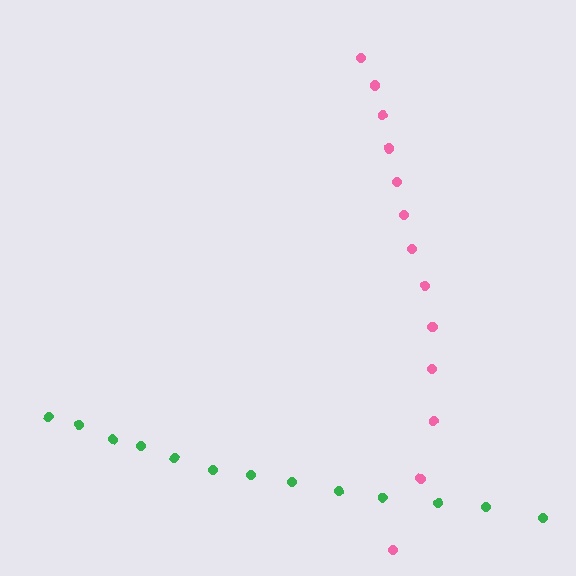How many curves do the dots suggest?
There are 2 distinct paths.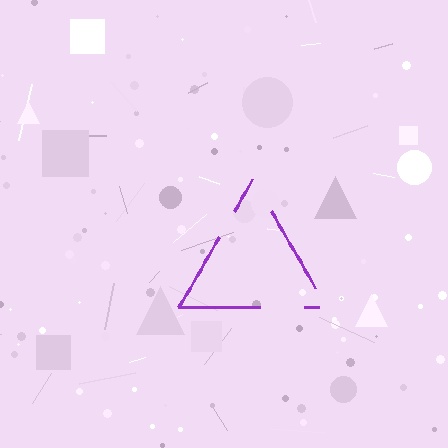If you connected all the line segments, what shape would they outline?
They would outline a triangle.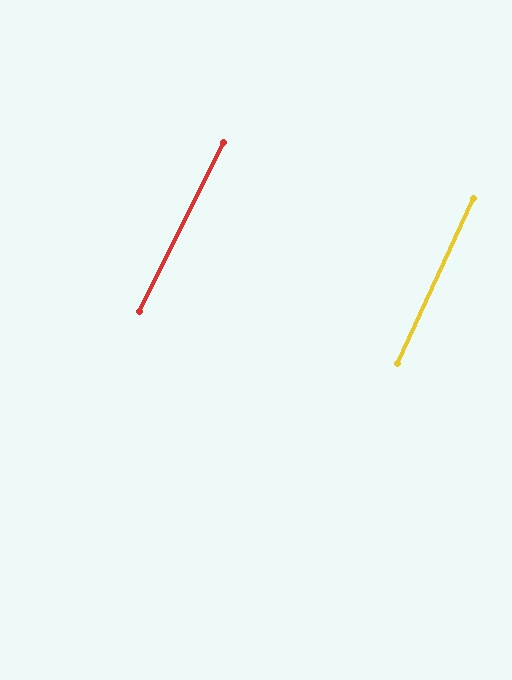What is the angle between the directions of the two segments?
Approximately 1 degree.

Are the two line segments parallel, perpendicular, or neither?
Parallel — their directions differ by only 1.4°.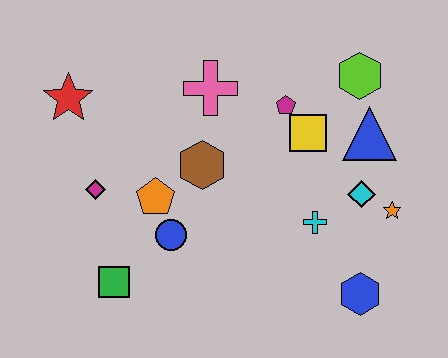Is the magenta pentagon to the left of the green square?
No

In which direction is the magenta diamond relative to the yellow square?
The magenta diamond is to the left of the yellow square.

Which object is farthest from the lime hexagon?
The green square is farthest from the lime hexagon.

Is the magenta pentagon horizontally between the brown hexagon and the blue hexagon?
Yes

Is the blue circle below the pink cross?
Yes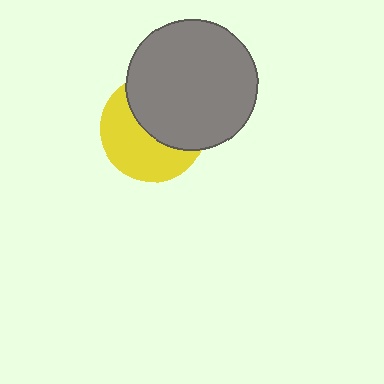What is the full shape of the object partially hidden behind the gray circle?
The partially hidden object is a yellow circle.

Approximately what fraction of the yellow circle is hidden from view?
Roughly 50% of the yellow circle is hidden behind the gray circle.